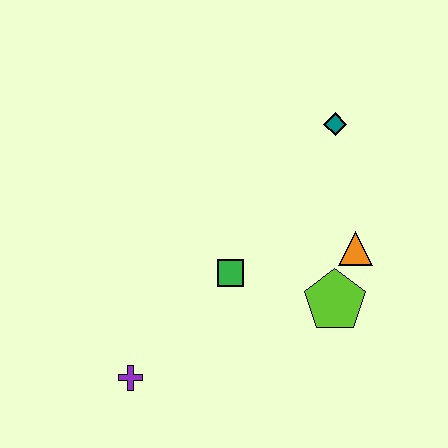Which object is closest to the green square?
The lime pentagon is closest to the green square.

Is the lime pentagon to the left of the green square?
No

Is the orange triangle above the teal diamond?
No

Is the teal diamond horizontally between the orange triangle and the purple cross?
Yes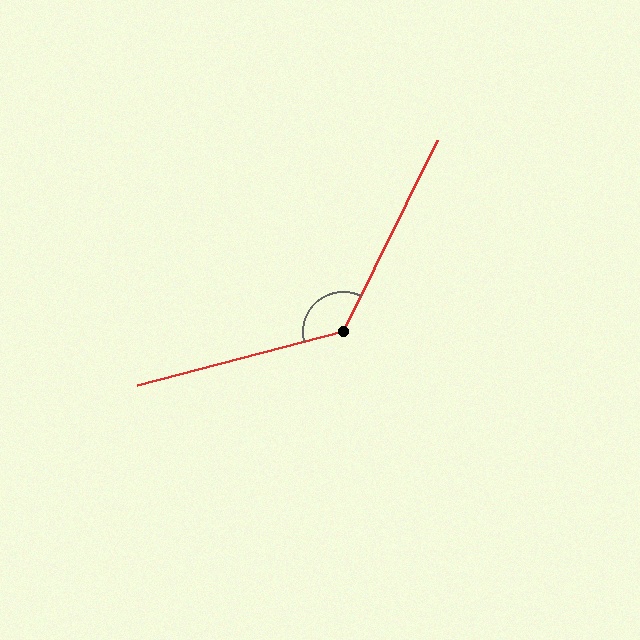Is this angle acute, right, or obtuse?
It is obtuse.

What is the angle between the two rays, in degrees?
Approximately 131 degrees.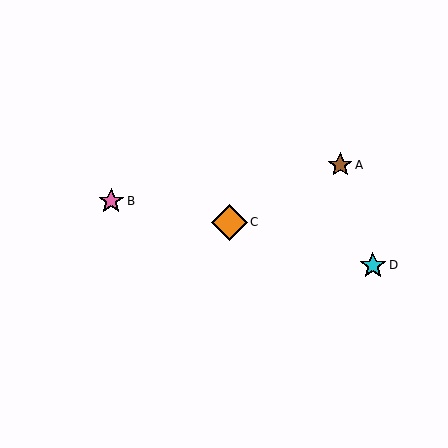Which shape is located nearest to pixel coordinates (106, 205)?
The pink star (labeled B) at (111, 201) is nearest to that location.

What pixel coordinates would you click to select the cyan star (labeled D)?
Click at (373, 265) to select the cyan star D.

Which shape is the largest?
The orange diamond (labeled C) is the largest.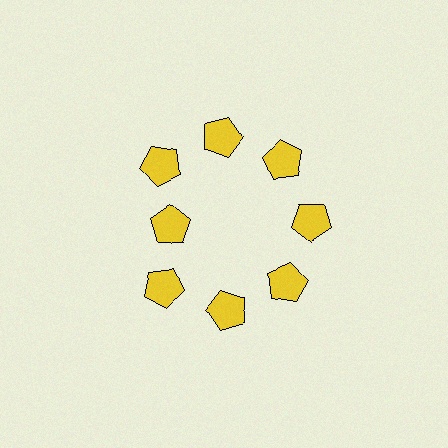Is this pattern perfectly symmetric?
No. The 8 yellow pentagons are arranged in a ring, but one element near the 9 o'clock position is pulled inward toward the center, breaking the 8-fold rotational symmetry.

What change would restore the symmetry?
The symmetry would be restored by moving it outward, back onto the ring so that all 8 pentagons sit at equal angles and equal distance from the center.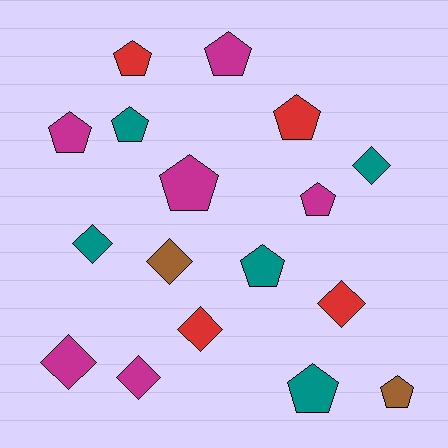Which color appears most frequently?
Magenta, with 6 objects.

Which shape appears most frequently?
Pentagon, with 10 objects.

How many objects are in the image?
There are 17 objects.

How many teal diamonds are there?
There are 2 teal diamonds.